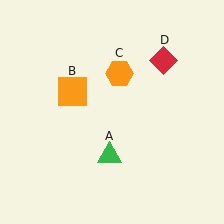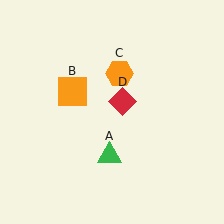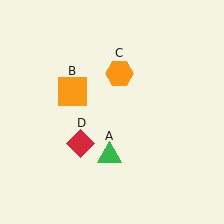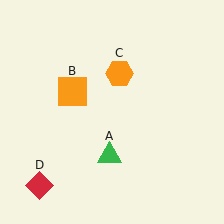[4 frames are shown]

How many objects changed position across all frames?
1 object changed position: red diamond (object D).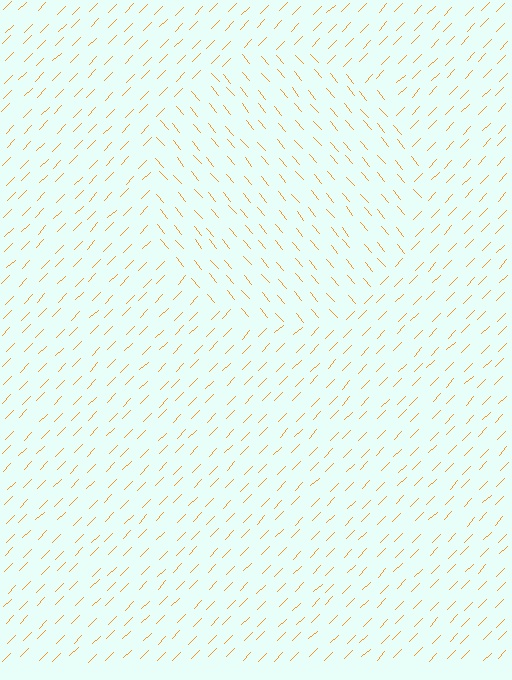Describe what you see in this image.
The image is filled with small orange line segments. A circle region in the image has lines oriented differently from the surrounding lines, creating a visible texture boundary.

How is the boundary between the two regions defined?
The boundary is defined purely by a change in line orientation (approximately 85 degrees difference). All lines are the same color and thickness.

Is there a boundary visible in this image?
Yes, there is a texture boundary formed by a change in line orientation.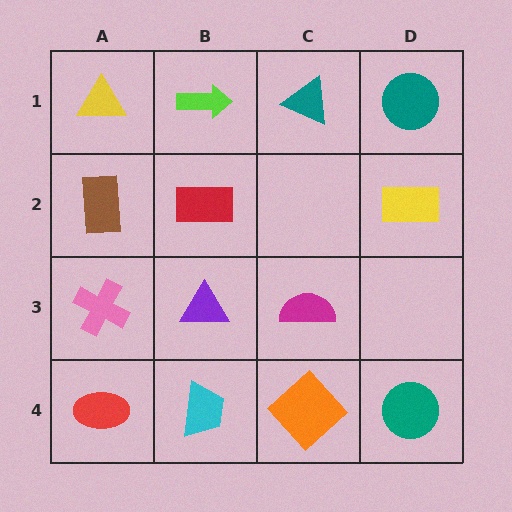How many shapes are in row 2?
3 shapes.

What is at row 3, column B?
A purple triangle.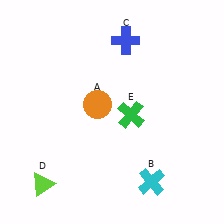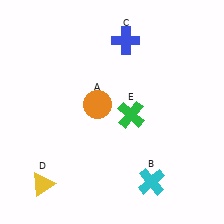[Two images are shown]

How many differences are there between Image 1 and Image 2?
There is 1 difference between the two images.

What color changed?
The triangle (D) changed from lime in Image 1 to yellow in Image 2.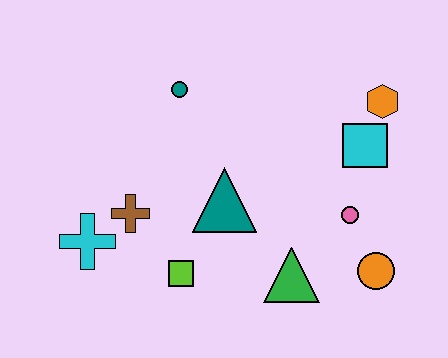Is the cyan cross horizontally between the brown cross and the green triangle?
No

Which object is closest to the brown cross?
The cyan cross is closest to the brown cross.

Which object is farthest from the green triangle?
The teal circle is farthest from the green triangle.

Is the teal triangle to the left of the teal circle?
No